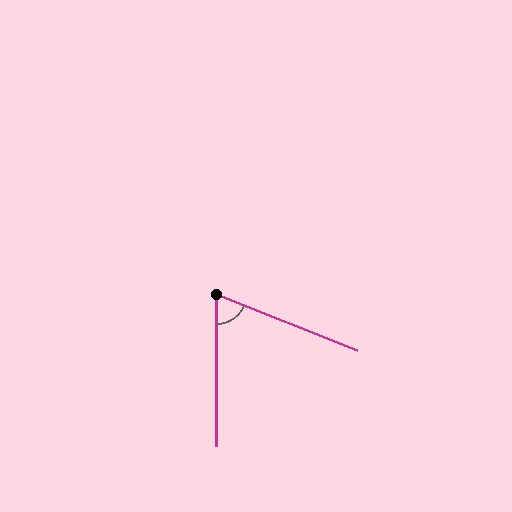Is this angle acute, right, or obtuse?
It is acute.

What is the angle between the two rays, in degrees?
Approximately 68 degrees.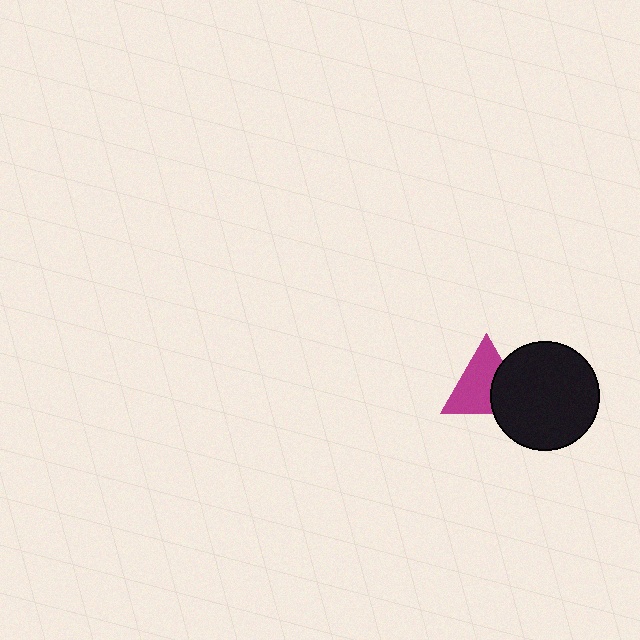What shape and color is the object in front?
The object in front is a black circle.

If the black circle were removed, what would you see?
You would see the complete magenta triangle.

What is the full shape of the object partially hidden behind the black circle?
The partially hidden object is a magenta triangle.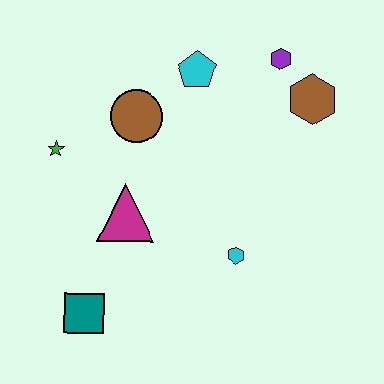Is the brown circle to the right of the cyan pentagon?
No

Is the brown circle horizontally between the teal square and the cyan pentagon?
Yes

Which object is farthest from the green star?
The brown hexagon is farthest from the green star.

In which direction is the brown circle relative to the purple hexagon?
The brown circle is to the left of the purple hexagon.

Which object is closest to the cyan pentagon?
The brown circle is closest to the cyan pentagon.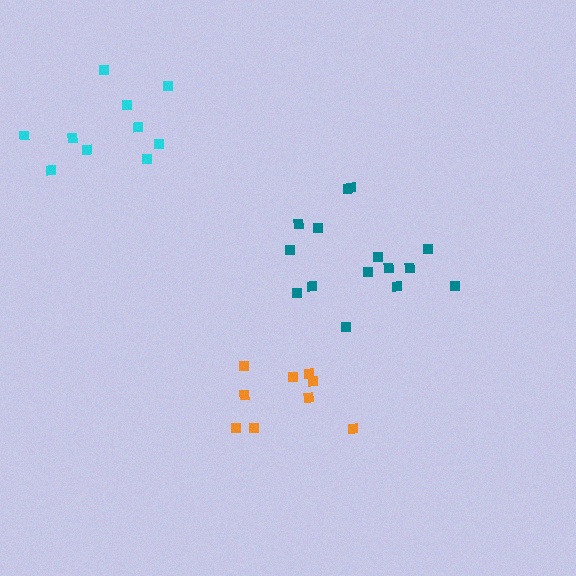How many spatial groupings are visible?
There are 3 spatial groupings.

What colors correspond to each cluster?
The clusters are colored: orange, teal, cyan.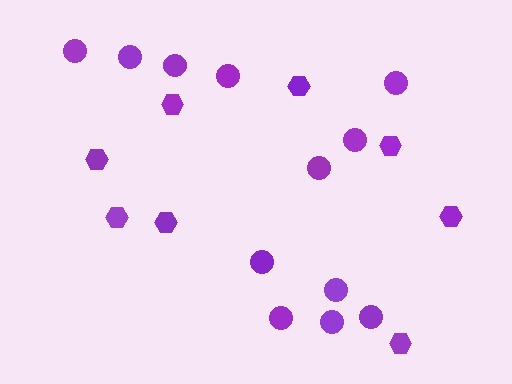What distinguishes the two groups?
There are 2 groups: one group of hexagons (8) and one group of circles (12).